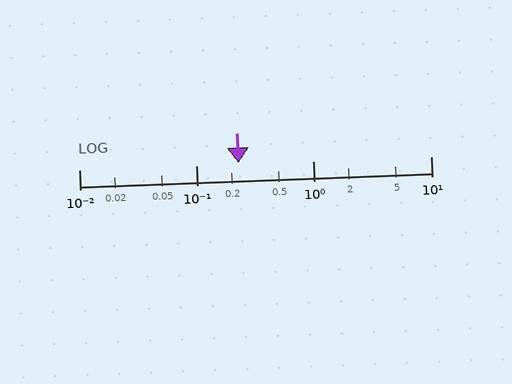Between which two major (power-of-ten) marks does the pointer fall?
The pointer is between 0.1 and 1.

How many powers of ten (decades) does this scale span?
The scale spans 3 decades, from 0.01 to 10.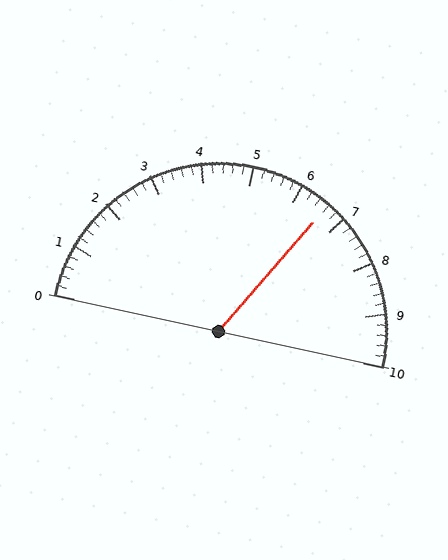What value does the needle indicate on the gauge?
The needle indicates approximately 6.6.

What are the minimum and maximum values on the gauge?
The gauge ranges from 0 to 10.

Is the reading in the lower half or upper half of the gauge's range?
The reading is in the upper half of the range (0 to 10).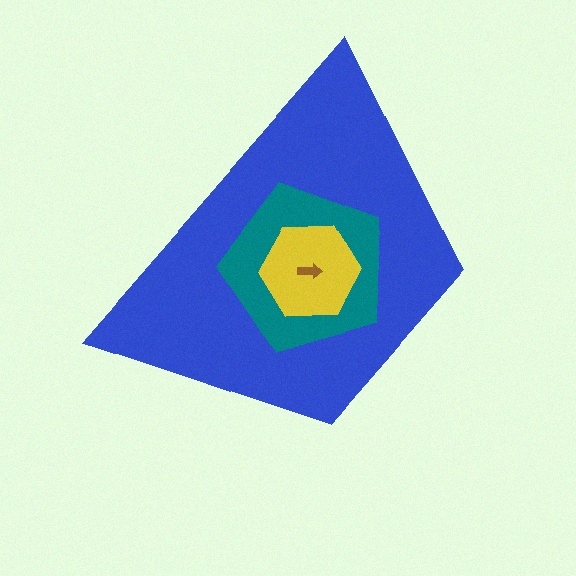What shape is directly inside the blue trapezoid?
The teal pentagon.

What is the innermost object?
The brown arrow.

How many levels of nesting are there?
4.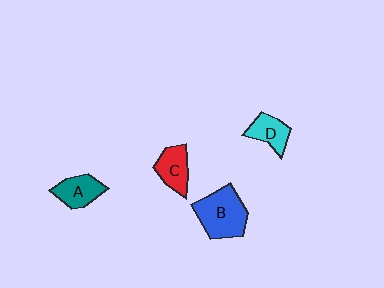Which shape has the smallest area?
Shape D (cyan).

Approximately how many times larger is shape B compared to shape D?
Approximately 1.8 times.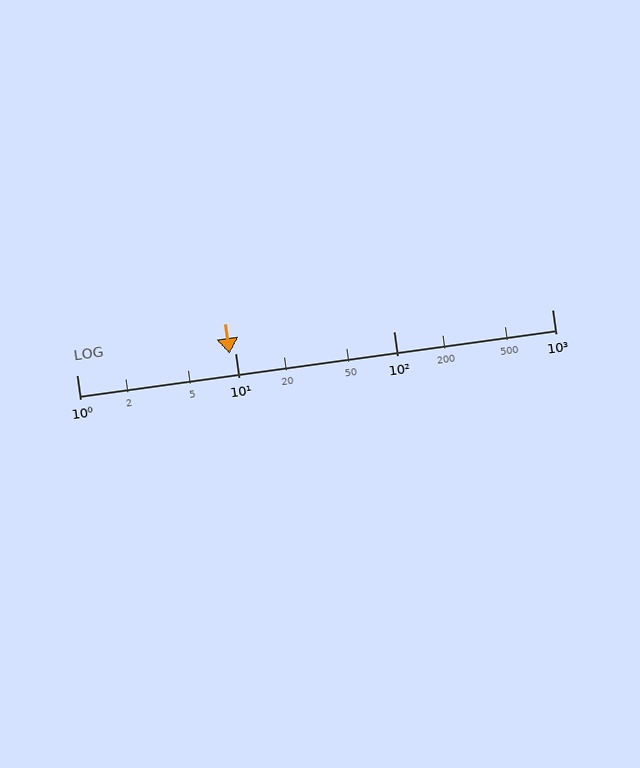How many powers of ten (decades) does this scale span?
The scale spans 3 decades, from 1 to 1000.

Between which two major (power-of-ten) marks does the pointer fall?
The pointer is between 1 and 10.